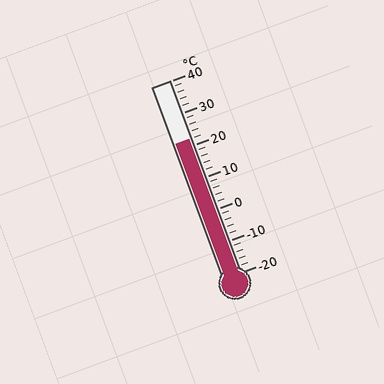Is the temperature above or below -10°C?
The temperature is above -10°C.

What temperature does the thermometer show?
The thermometer shows approximately 22°C.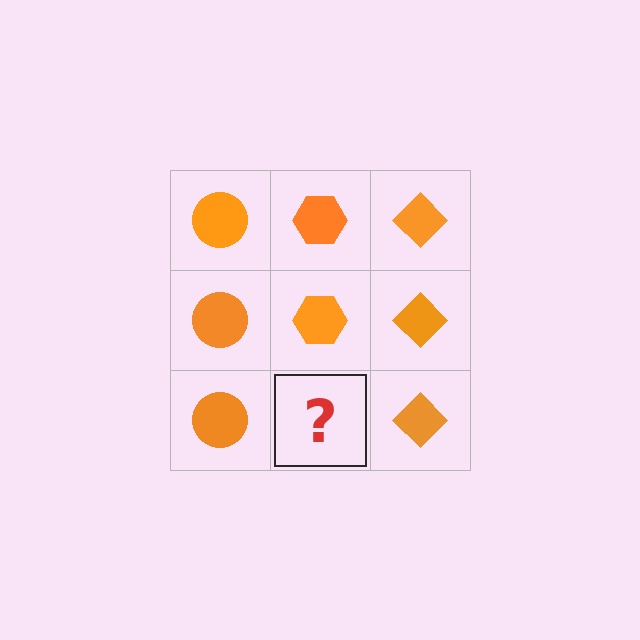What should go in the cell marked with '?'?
The missing cell should contain an orange hexagon.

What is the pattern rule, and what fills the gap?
The rule is that each column has a consistent shape. The gap should be filled with an orange hexagon.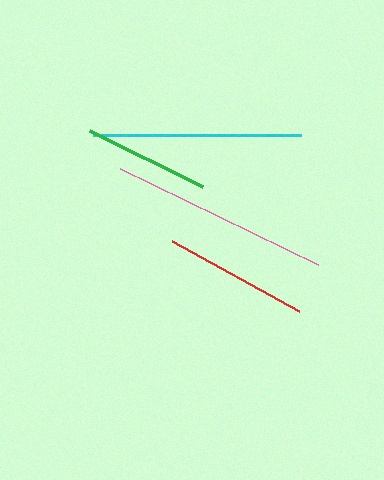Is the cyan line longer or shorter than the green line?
The cyan line is longer than the green line.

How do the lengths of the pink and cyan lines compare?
The pink and cyan lines are approximately the same length.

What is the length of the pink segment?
The pink segment is approximately 220 pixels long.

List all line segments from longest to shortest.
From longest to shortest: pink, cyan, red, green.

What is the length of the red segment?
The red segment is approximately 145 pixels long.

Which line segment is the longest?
The pink line is the longest at approximately 220 pixels.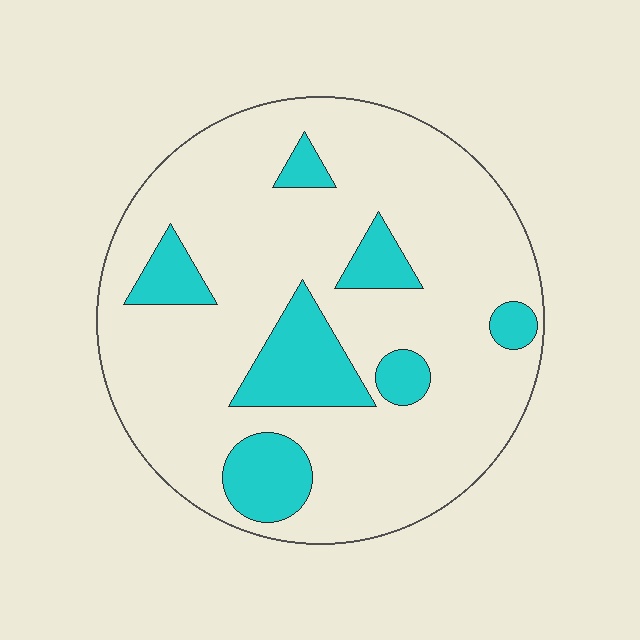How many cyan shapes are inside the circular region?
7.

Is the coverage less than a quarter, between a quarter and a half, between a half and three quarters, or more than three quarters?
Less than a quarter.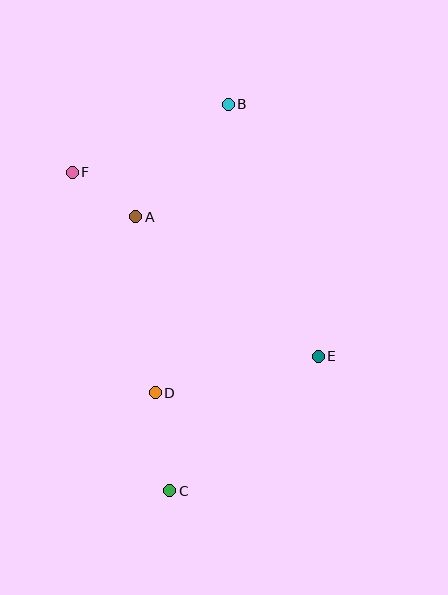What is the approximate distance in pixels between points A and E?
The distance between A and E is approximately 230 pixels.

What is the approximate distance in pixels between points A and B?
The distance between A and B is approximately 146 pixels.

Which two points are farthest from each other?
Points B and C are farthest from each other.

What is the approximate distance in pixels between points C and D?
The distance between C and D is approximately 99 pixels.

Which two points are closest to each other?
Points A and F are closest to each other.